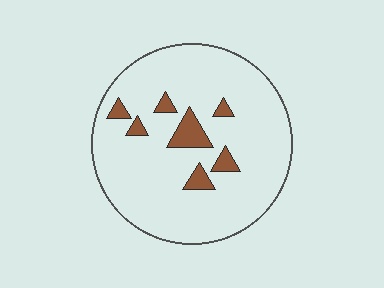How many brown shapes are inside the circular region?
7.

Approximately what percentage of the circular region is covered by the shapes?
Approximately 10%.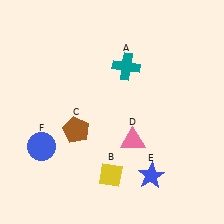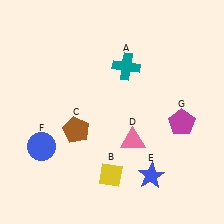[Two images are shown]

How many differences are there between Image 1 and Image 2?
There is 1 difference between the two images.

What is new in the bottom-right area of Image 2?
A magenta pentagon (G) was added in the bottom-right area of Image 2.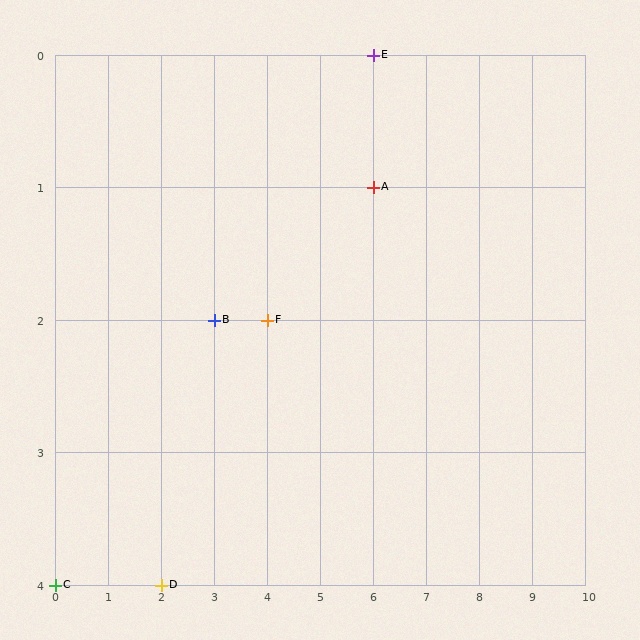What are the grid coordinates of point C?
Point C is at grid coordinates (0, 4).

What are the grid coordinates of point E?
Point E is at grid coordinates (6, 0).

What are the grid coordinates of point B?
Point B is at grid coordinates (3, 2).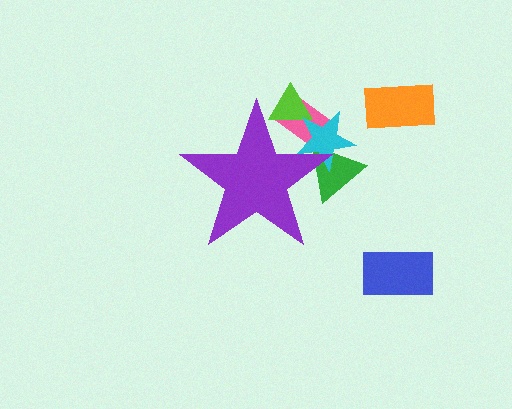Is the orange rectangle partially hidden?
No, the orange rectangle is fully visible.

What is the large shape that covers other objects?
A purple star.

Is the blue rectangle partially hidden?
No, the blue rectangle is fully visible.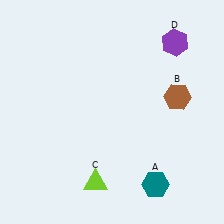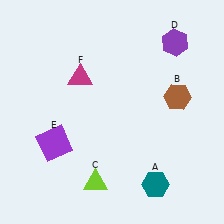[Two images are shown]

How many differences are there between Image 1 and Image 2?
There are 2 differences between the two images.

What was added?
A purple square (E), a magenta triangle (F) were added in Image 2.